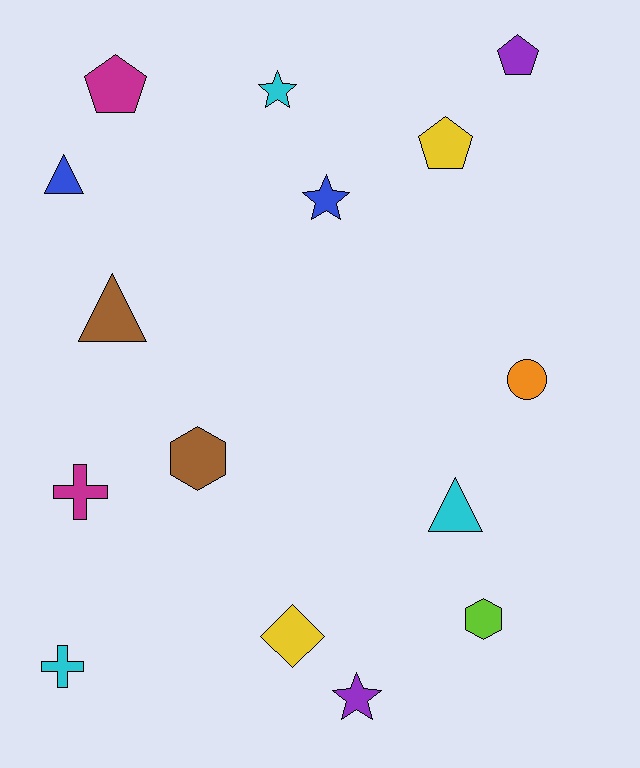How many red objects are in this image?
There are no red objects.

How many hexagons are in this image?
There are 2 hexagons.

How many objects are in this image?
There are 15 objects.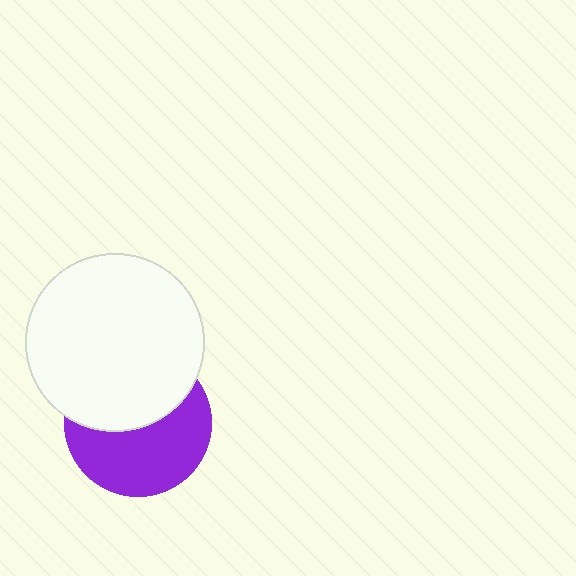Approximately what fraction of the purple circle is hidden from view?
Roughly 46% of the purple circle is hidden behind the white circle.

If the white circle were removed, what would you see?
You would see the complete purple circle.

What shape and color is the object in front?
The object in front is a white circle.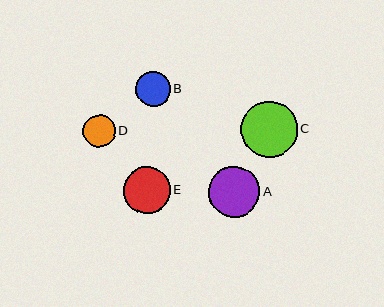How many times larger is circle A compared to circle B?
Circle A is approximately 1.5 times the size of circle B.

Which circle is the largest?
Circle C is the largest with a size of approximately 56 pixels.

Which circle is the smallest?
Circle D is the smallest with a size of approximately 32 pixels.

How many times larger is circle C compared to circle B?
Circle C is approximately 1.6 times the size of circle B.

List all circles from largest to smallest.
From largest to smallest: C, A, E, B, D.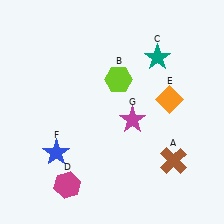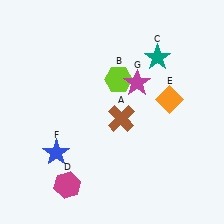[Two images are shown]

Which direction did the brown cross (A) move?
The brown cross (A) moved left.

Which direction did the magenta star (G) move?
The magenta star (G) moved up.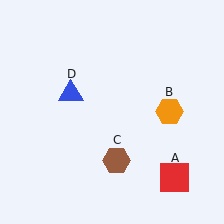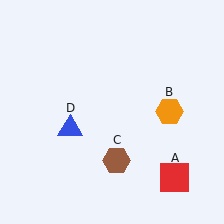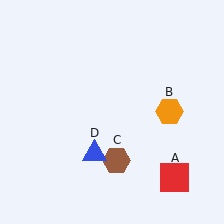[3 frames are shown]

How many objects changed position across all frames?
1 object changed position: blue triangle (object D).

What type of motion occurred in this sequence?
The blue triangle (object D) rotated counterclockwise around the center of the scene.